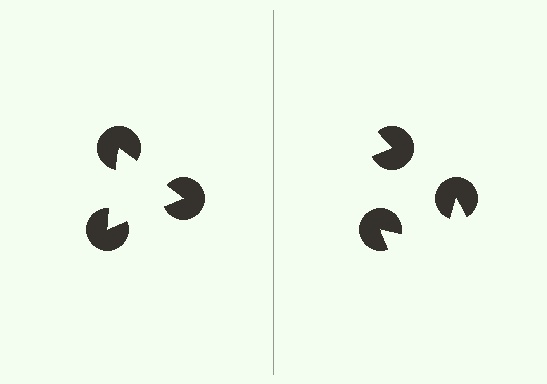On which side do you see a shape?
An illusory triangle appears on the left side. On the right side the wedge cuts are rotated, so no coherent shape forms.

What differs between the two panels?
The pac-man discs are positioned identically on both sides; only the wedge orientations differ. On the left they align to a triangle; on the right they are misaligned.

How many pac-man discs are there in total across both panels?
6 — 3 on each side.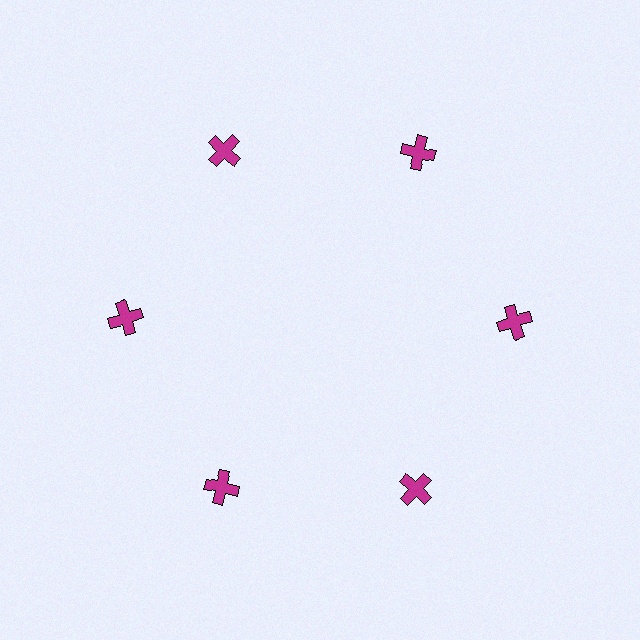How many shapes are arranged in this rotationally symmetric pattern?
There are 6 shapes, arranged in 6 groups of 1.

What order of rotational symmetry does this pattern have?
This pattern has 6-fold rotational symmetry.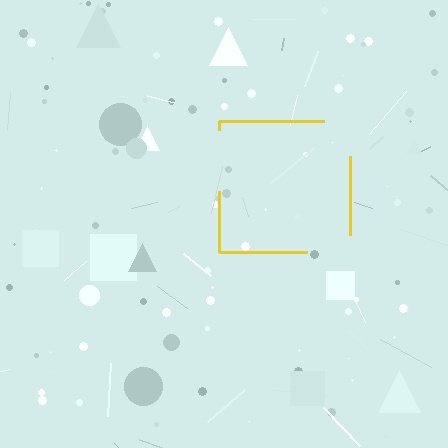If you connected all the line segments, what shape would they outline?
They would outline a square.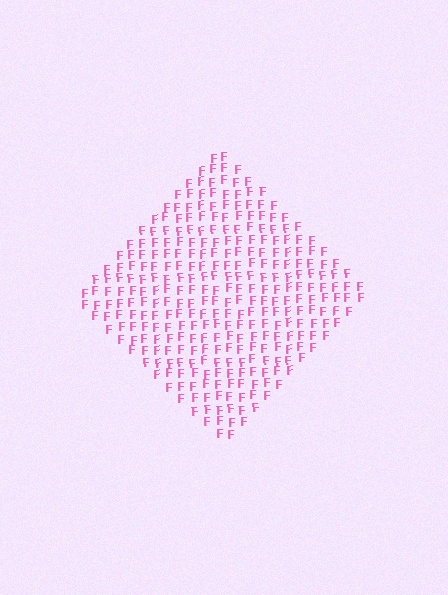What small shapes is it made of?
It is made of small letter F's.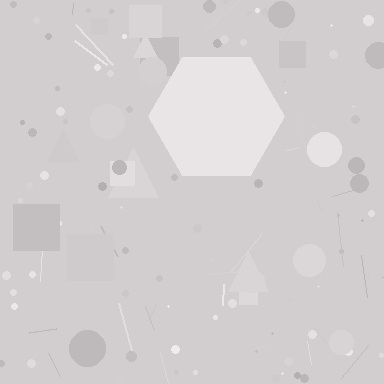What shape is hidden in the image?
A hexagon is hidden in the image.